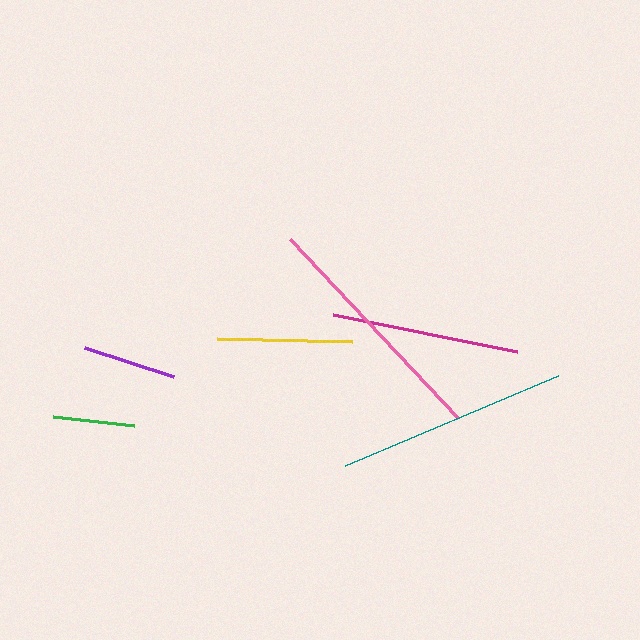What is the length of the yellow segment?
The yellow segment is approximately 135 pixels long.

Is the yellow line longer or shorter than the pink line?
The pink line is longer than the yellow line.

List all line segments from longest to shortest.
From longest to shortest: pink, teal, magenta, yellow, purple, green.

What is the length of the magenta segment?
The magenta segment is approximately 188 pixels long.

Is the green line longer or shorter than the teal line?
The teal line is longer than the green line.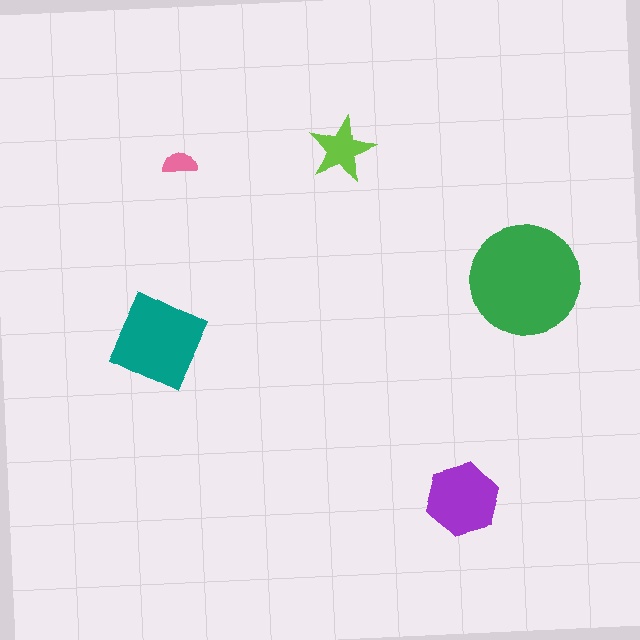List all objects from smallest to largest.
The pink semicircle, the lime star, the purple hexagon, the teal diamond, the green circle.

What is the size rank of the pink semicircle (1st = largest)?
5th.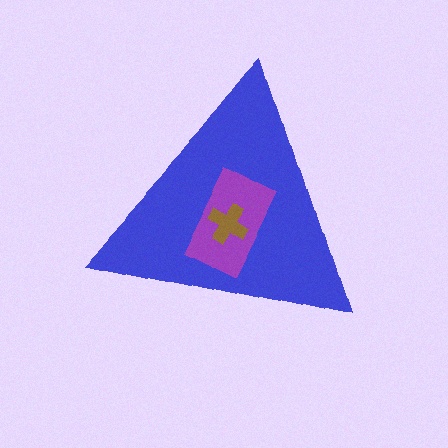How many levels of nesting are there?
3.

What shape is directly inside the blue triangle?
The purple rectangle.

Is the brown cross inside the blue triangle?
Yes.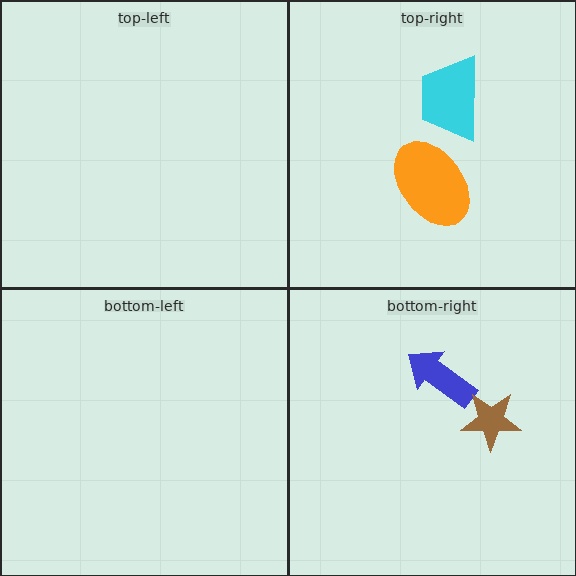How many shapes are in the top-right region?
2.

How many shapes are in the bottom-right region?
2.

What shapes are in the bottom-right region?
The blue arrow, the brown star.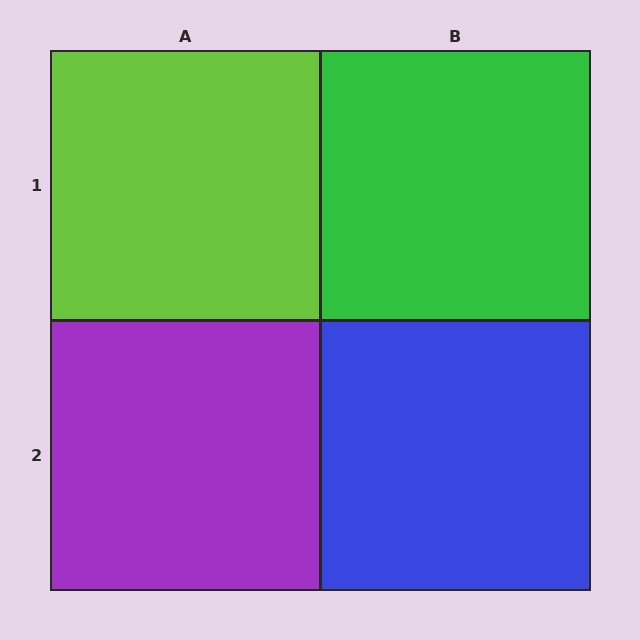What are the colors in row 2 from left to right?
Purple, blue.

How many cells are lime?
1 cell is lime.